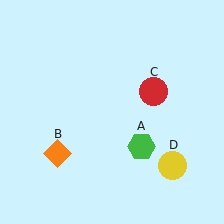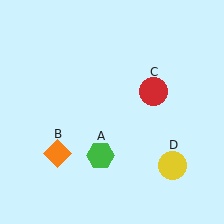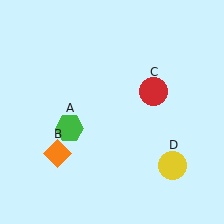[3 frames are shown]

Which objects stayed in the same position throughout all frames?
Orange diamond (object B) and red circle (object C) and yellow circle (object D) remained stationary.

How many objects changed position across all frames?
1 object changed position: green hexagon (object A).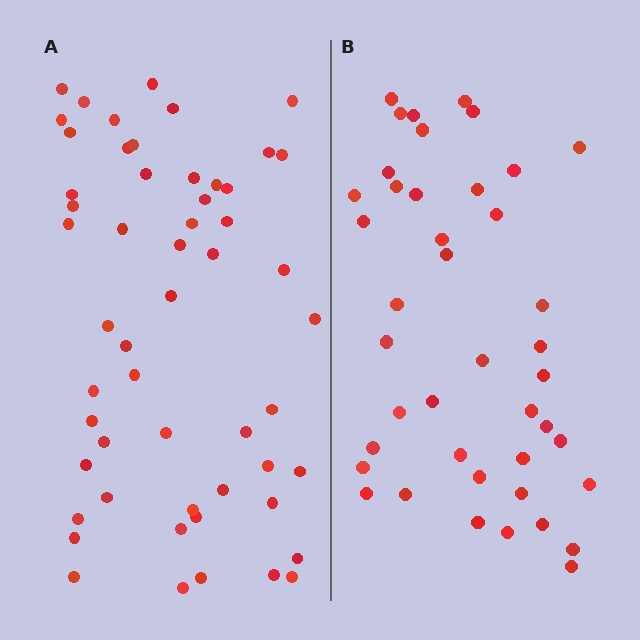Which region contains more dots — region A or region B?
Region A (the left region) has more dots.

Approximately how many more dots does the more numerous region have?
Region A has roughly 12 or so more dots than region B.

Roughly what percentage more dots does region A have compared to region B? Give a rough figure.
About 30% more.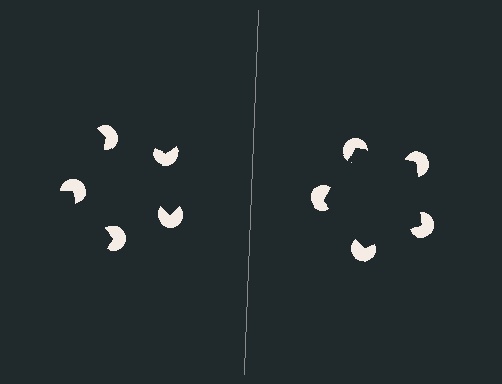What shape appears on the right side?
An illusory pentagon.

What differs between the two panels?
The pac-man discs are positioned identically on both sides; only the wedge orientations differ. On the right they align to a pentagon; on the left they are misaligned.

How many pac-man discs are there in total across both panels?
10 — 5 on each side.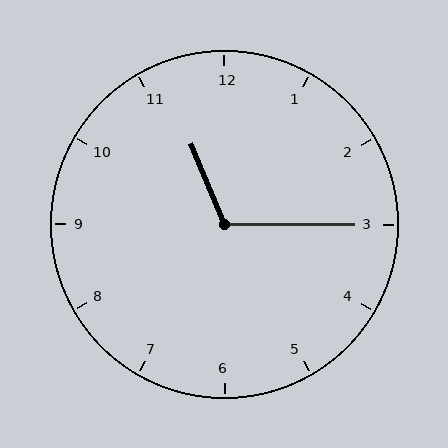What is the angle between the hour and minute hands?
Approximately 112 degrees.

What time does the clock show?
11:15.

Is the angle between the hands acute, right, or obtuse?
It is obtuse.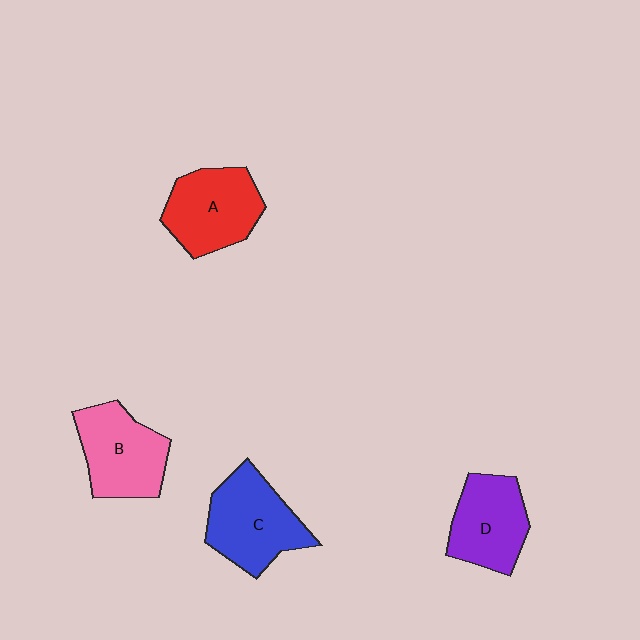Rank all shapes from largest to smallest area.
From largest to smallest: C (blue), B (pink), A (red), D (purple).